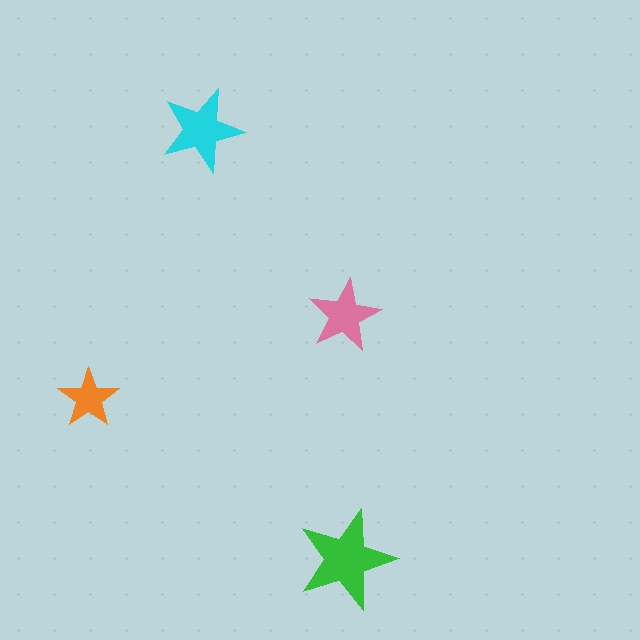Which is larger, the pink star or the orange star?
The pink one.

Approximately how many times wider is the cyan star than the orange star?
About 1.5 times wider.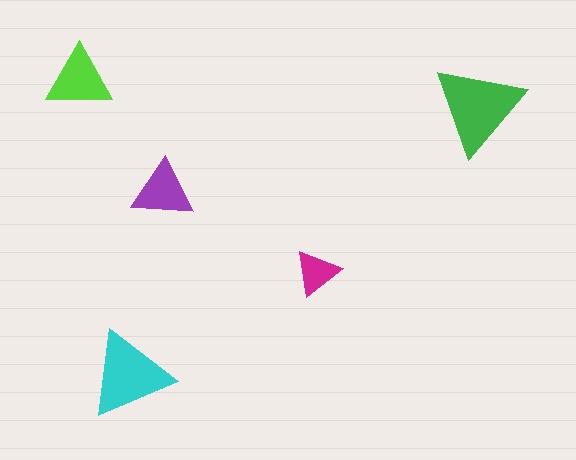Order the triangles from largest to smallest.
the green one, the cyan one, the lime one, the purple one, the magenta one.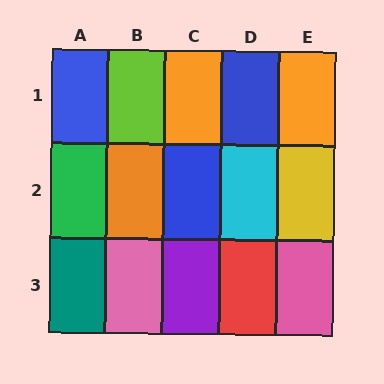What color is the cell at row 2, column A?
Green.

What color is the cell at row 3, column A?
Teal.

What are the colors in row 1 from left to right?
Blue, lime, orange, blue, orange.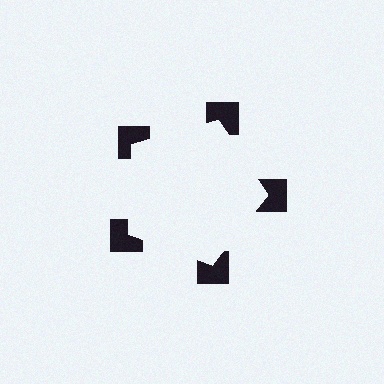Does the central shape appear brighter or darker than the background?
It typically appears slightly brighter than the background, even though no actual brightness change is drawn.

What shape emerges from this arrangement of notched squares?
An illusory pentagon — its edges are inferred from the aligned wedge cuts in the notched squares, not physically drawn.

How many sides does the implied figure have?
5 sides.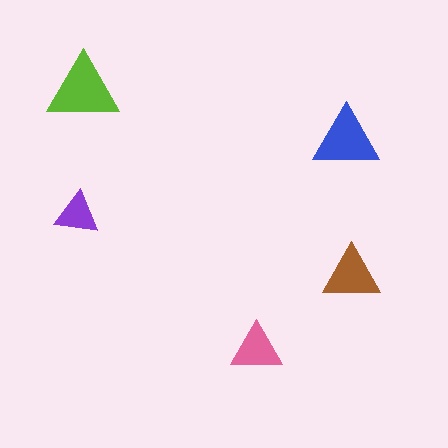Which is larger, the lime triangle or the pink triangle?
The lime one.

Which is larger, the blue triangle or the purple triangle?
The blue one.